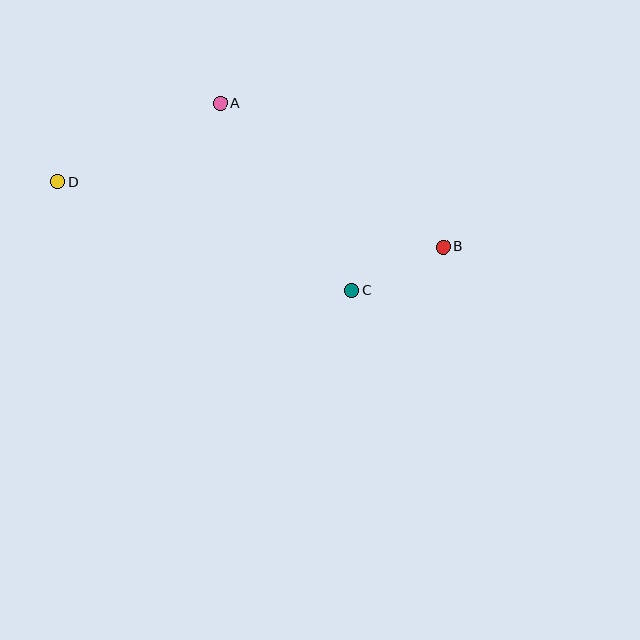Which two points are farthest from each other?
Points B and D are farthest from each other.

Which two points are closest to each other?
Points B and C are closest to each other.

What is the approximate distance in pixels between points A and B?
The distance between A and B is approximately 265 pixels.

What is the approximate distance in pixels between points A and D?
The distance between A and D is approximately 180 pixels.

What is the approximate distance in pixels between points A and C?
The distance between A and C is approximately 229 pixels.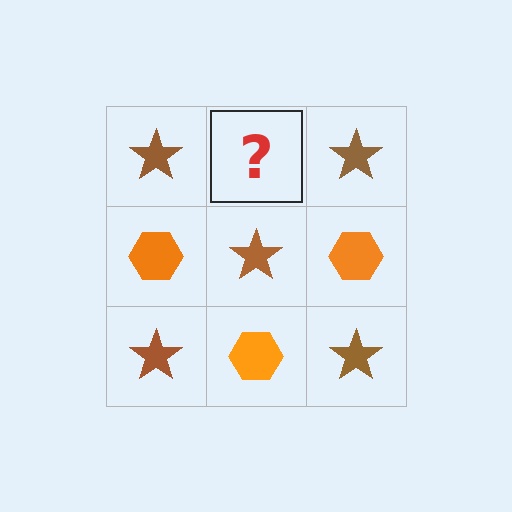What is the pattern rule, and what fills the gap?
The rule is that it alternates brown star and orange hexagon in a checkerboard pattern. The gap should be filled with an orange hexagon.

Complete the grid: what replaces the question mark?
The question mark should be replaced with an orange hexagon.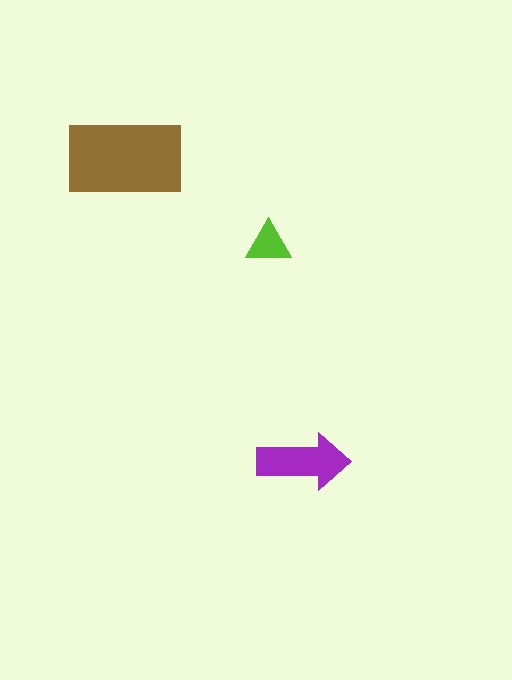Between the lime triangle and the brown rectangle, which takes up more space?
The brown rectangle.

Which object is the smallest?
The lime triangle.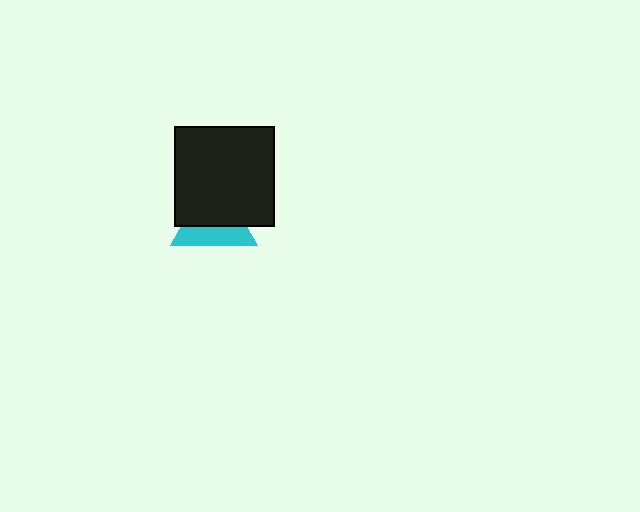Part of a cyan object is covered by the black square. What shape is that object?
It is a triangle.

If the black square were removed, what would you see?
You would see the complete cyan triangle.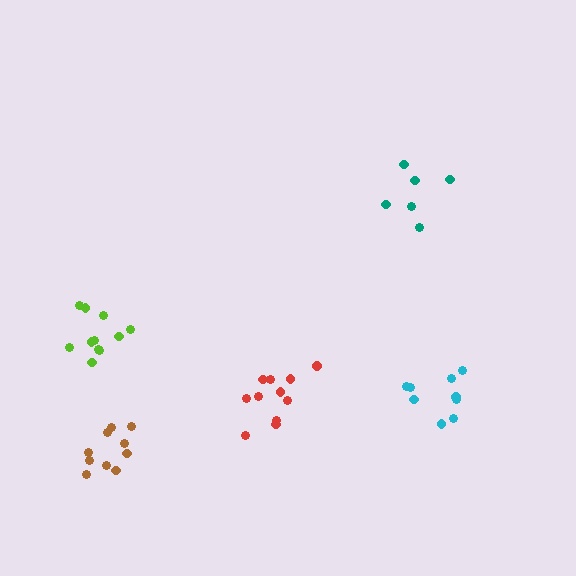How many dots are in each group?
Group 1: 11 dots, Group 2: 11 dots, Group 3: 6 dots, Group 4: 10 dots, Group 5: 9 dots (47 total).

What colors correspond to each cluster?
The clusters are colored: lime, red, teal, brown, cyan.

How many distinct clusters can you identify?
There are 5 distinct clusters.